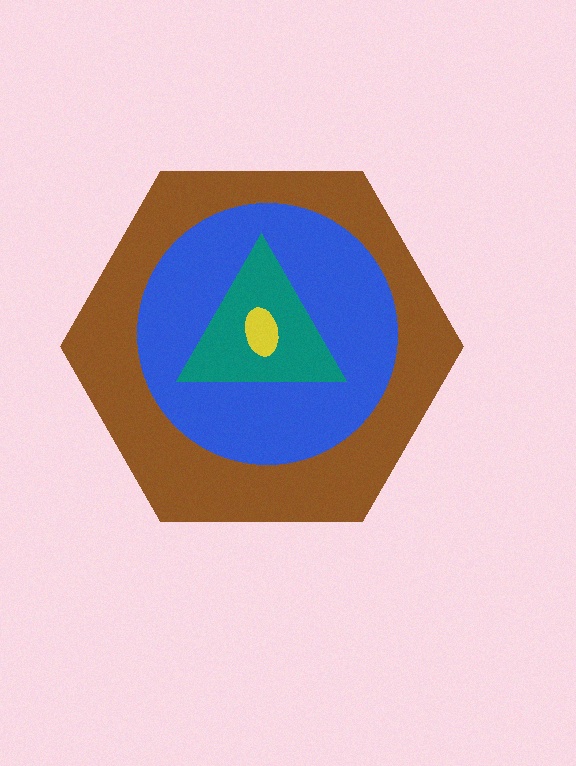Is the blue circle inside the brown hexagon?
Yes.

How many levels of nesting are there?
4.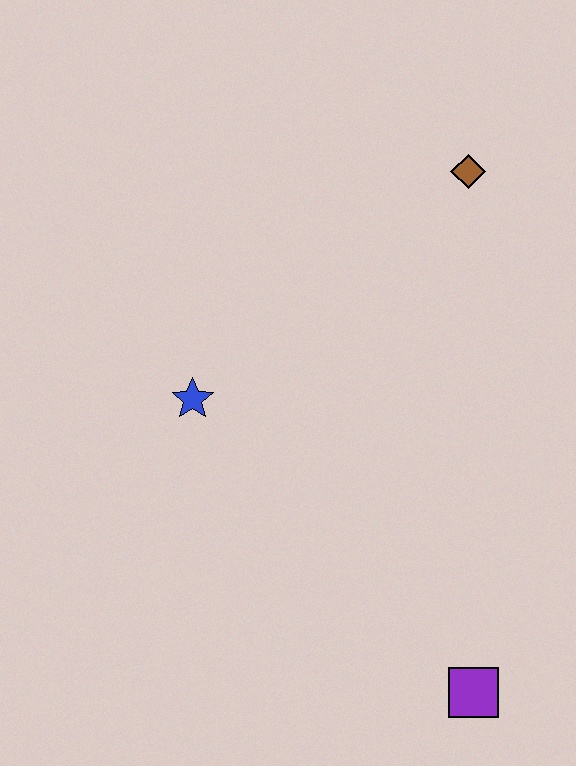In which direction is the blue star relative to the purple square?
The blue star is above the purple square.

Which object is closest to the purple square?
The blue star is closest to the purple square.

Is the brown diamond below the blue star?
No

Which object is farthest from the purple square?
The brown diamond is farthest from the purple square.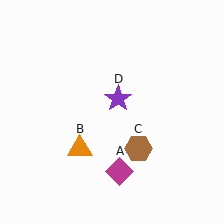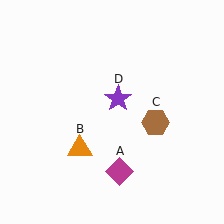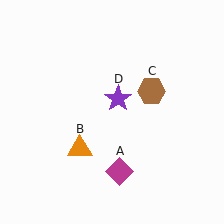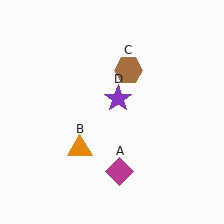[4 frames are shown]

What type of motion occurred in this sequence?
The brown hexagon (object C) rotated counterclockwise around the center of the scene.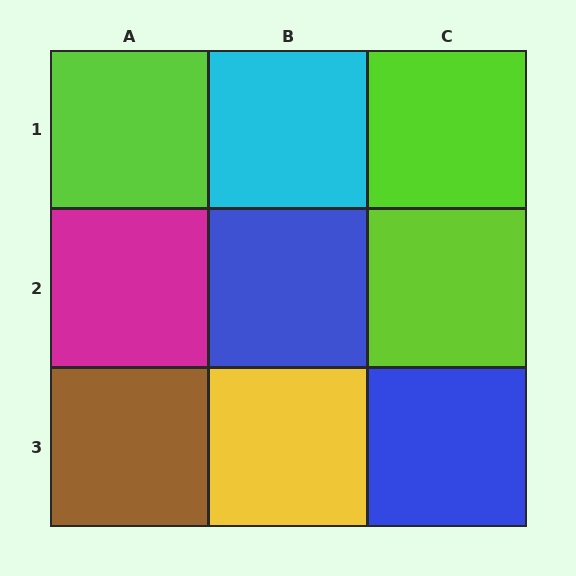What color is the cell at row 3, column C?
Blue.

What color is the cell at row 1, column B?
Cyan.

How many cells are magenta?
1 cell is magenta.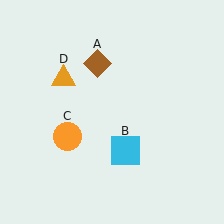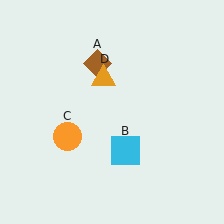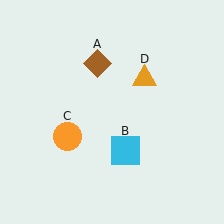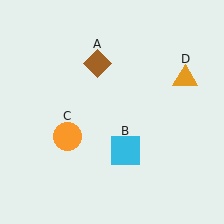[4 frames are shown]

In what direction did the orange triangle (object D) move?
The orange triangle (object D) moved right.